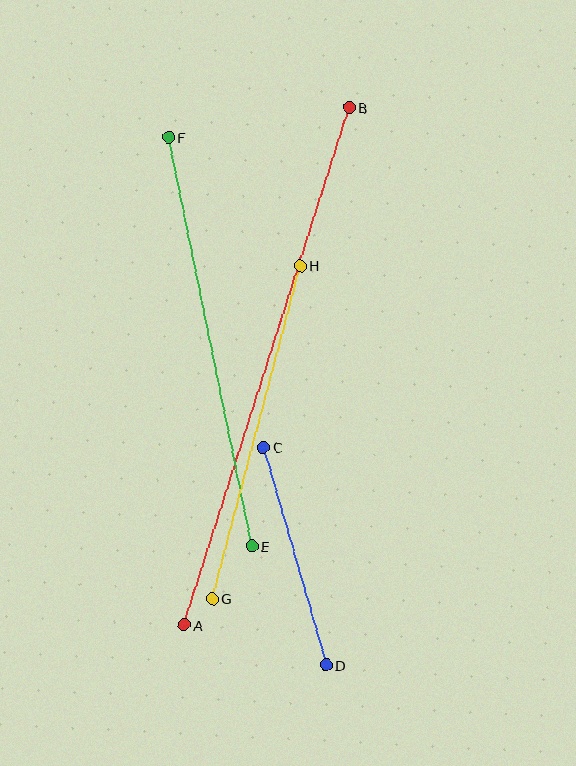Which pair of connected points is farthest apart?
Points A and B are farthest apart.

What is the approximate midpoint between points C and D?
The midpoint is at approximately (295, 556) pixels.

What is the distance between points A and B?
The distance is approximately 543 pixels.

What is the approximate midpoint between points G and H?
The midpoint is at approximately (256, 432) pixels.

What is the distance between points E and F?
The distance is approximately 418 pixels.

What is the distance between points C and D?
The distance is approximately 227 pixels.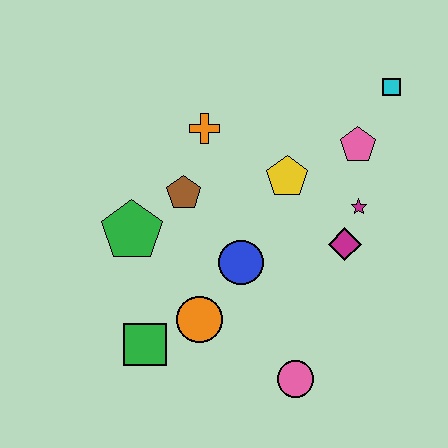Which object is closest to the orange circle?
The green square is closest to the orange circle.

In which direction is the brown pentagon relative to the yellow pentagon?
The brown pentagon is to the left of the yellow pentagon.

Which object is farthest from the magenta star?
The green square is farthest from the magenta star.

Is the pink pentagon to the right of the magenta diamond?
Yes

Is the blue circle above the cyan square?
No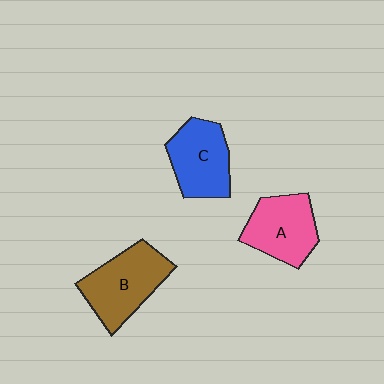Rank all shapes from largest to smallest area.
From largest to smallest: B (brown), A (pink), C (blue).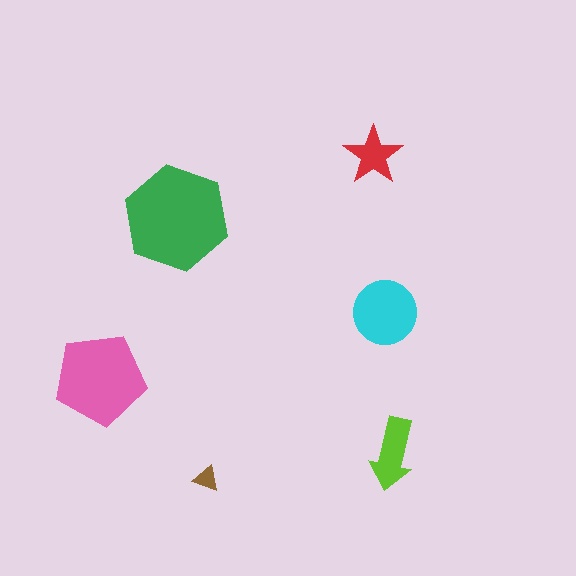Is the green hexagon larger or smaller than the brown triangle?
Larger.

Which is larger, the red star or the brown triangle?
The red star.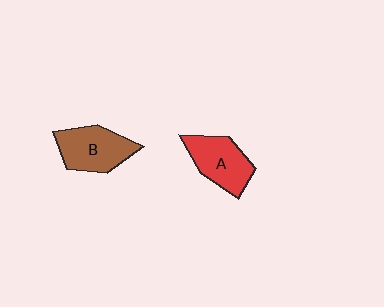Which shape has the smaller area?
Shape A (red).